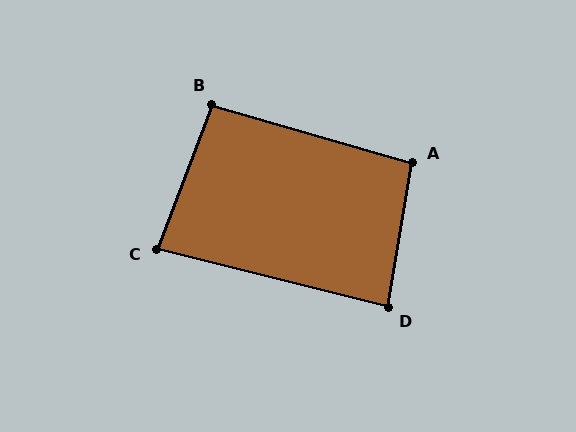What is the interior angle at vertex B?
Approximately 94 degrees (approximately right).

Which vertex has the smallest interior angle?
C, at approximately 83 degrees.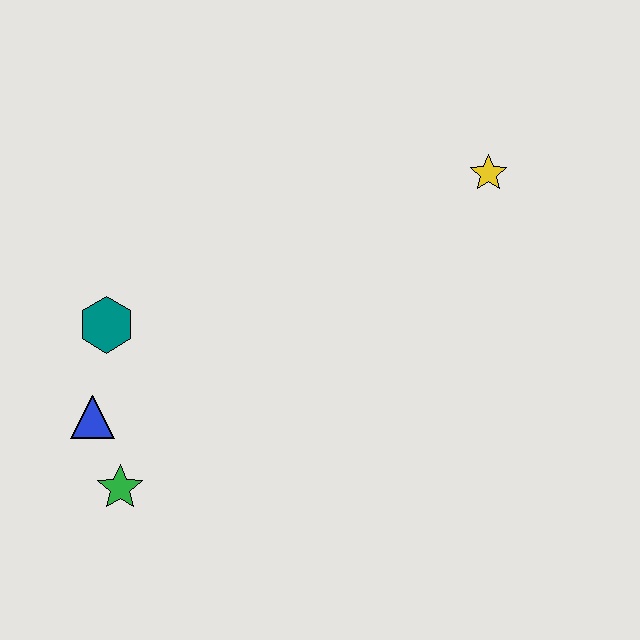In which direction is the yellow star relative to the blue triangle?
The yellow star is to the right of the blue triangle.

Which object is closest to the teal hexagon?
The blue triangle is closest to the teal hexagon.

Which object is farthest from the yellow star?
The green star is farthest from the yellow star.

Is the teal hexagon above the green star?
Yes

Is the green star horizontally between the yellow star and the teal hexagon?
Yes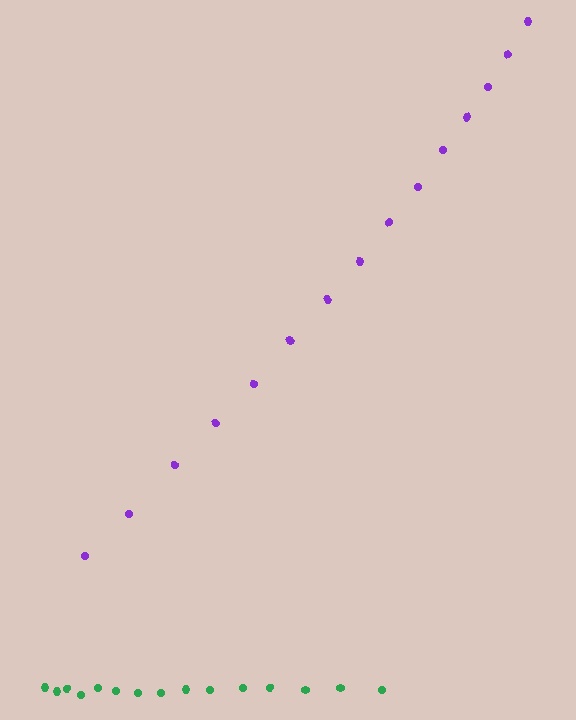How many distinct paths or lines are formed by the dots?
There are 2 distinct paths.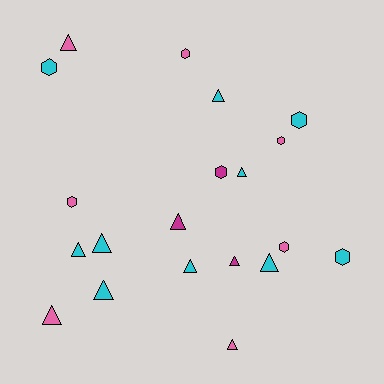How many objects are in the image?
There are 20 objects.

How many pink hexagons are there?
There are 4 pink hexagons.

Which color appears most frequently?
Cyan, with 10 objects.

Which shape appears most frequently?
Triangle, with 12 objects.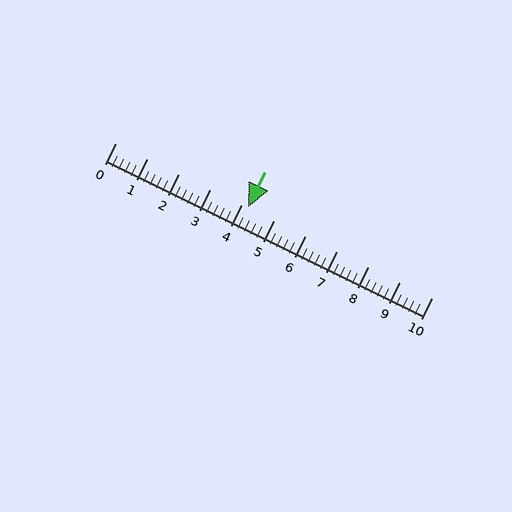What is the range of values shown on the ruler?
The ruler shows values from 0 to 10.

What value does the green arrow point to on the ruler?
The green arrow points to approximately 4.2.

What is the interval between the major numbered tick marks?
The major tick marks are spaced 1 units apart.